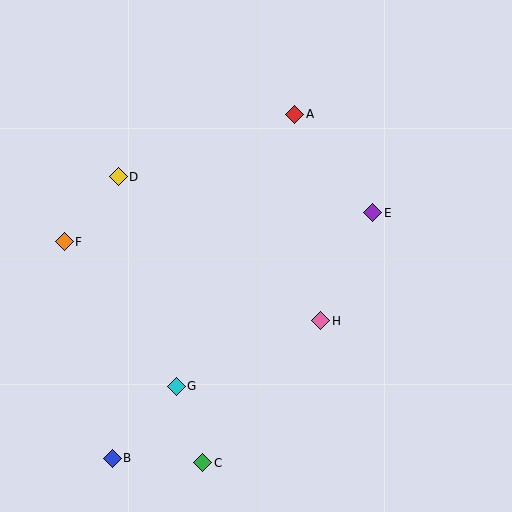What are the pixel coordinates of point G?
Point G is at (176, 386).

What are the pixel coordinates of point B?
Point B is at (112, 458).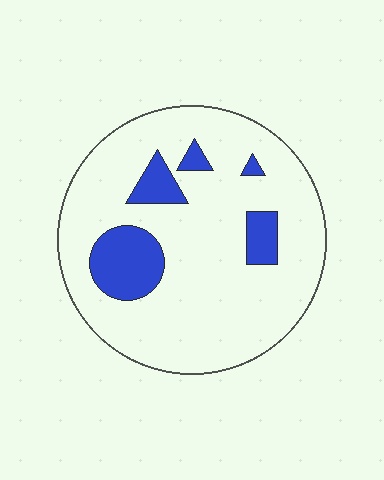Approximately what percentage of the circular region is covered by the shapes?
Approximately 15%.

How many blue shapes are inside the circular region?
5.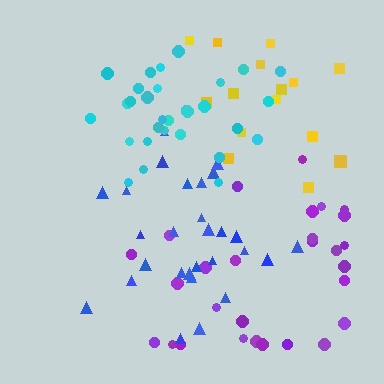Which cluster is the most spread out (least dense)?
Purple.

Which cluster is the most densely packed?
Cyan.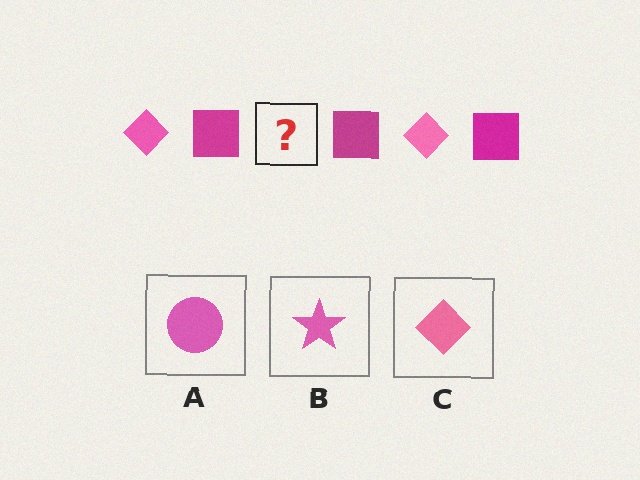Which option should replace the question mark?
Option C.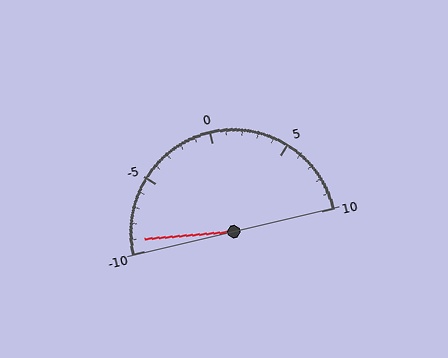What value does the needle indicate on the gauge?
The needle indicates approximately -9.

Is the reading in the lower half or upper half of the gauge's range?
The reading is in the lower half of the range (-10 to 10).